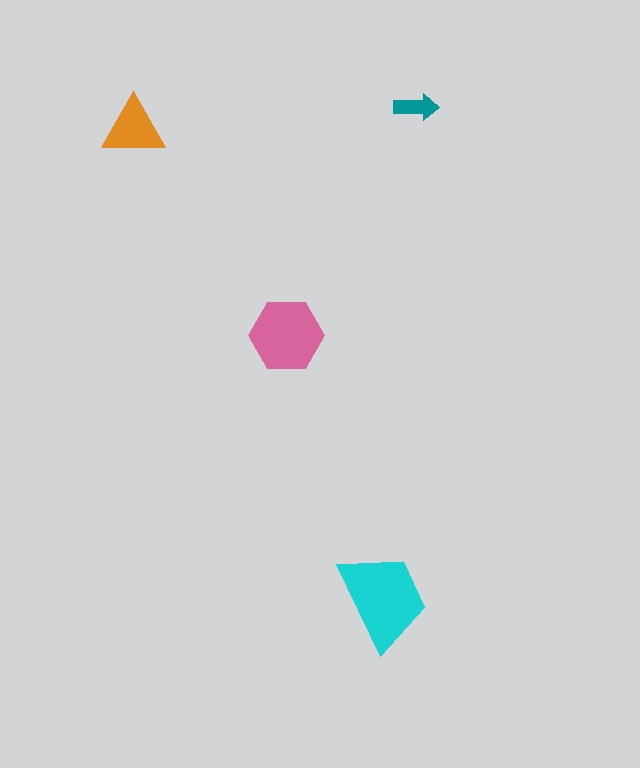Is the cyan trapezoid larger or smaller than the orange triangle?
Larger.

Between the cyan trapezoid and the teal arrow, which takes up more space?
The cyan trapezoid.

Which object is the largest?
The cyan trapezoid.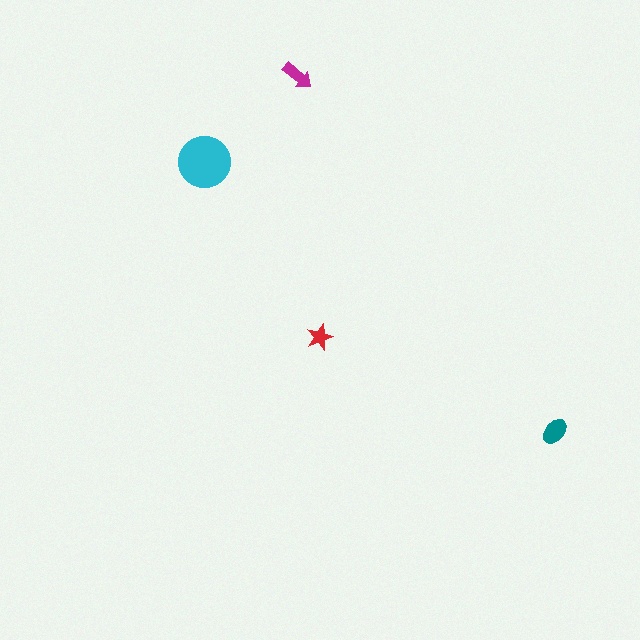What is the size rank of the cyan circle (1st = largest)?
1st.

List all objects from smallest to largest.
The red star, the magenta arrow, the teal ellipse, the cyan circle.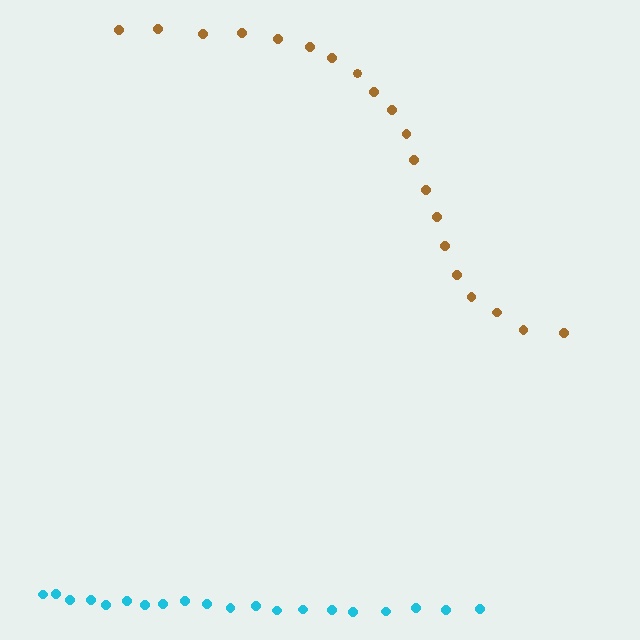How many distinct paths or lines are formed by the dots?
There are 2 distinct paths.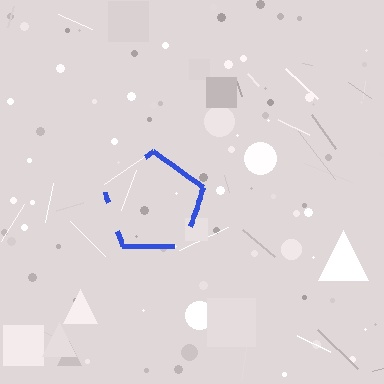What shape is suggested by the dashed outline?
The dashed outline suggests a pentagon.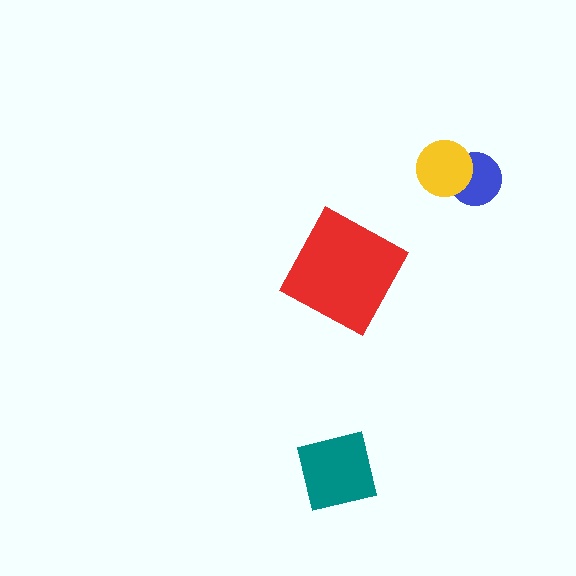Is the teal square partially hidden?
No, no other shape covers it.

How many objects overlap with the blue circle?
1 object overlaps with the blue circle.